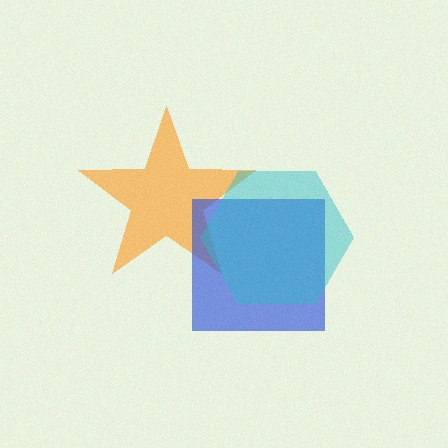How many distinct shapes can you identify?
There are 3 distinct shapes: an orange star, a blue square, a cyan hexagon.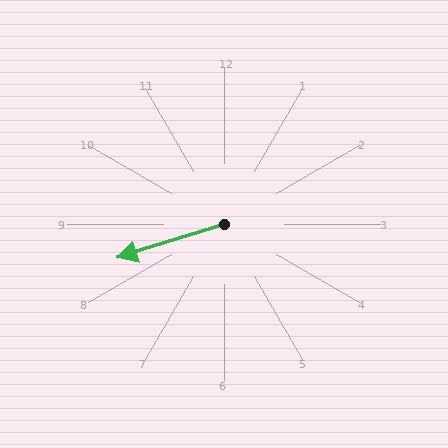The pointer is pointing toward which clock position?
Roughly 8 o'clock.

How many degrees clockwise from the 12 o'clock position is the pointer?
Approximately 252 degrees.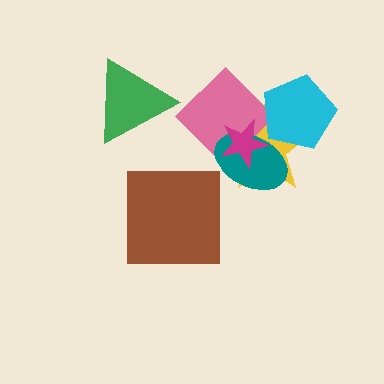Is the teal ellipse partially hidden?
Yes, it is partially covered by another shape.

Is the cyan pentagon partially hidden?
No, no other shape covers it.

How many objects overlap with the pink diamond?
4 objects overlap with the pink diamond.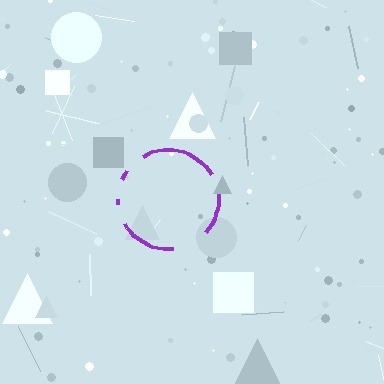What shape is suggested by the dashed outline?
The dashed outline suggests a circle.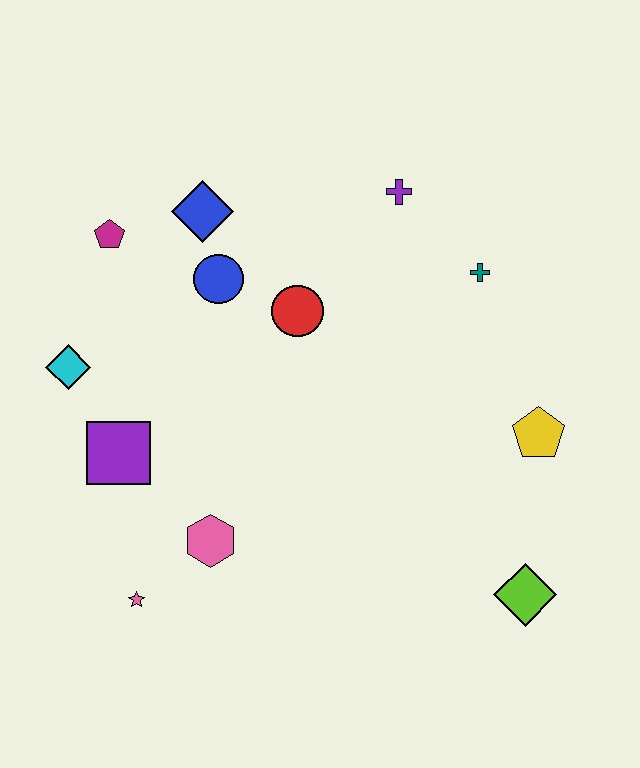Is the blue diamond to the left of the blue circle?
Yes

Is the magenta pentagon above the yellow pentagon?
Yes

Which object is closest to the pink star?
The pink hexagon is closest to the pink star.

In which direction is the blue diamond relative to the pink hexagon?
The blue diamond is above the pink hexagon.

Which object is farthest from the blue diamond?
The lime diamond is farthest from the blue diamond.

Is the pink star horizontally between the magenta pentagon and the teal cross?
Yes